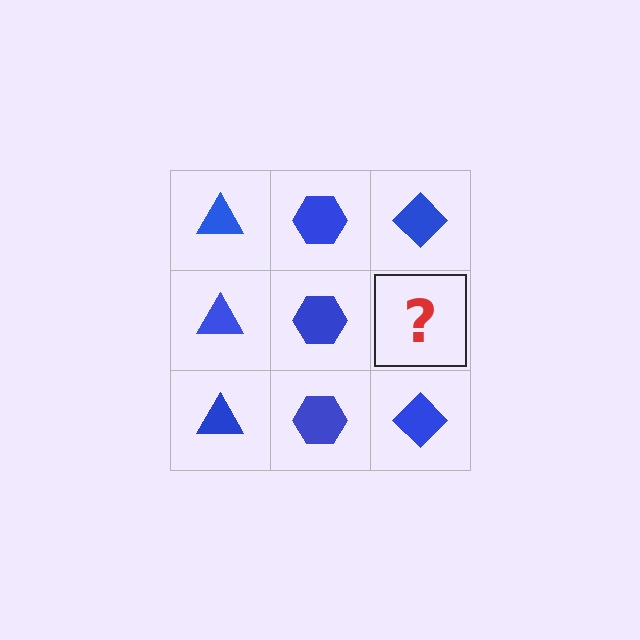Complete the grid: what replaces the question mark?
The question mark should be replaced with a blue diamond.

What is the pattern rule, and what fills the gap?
The rule is that each column has a consistent shape. The gap should be filled with a blue diamond.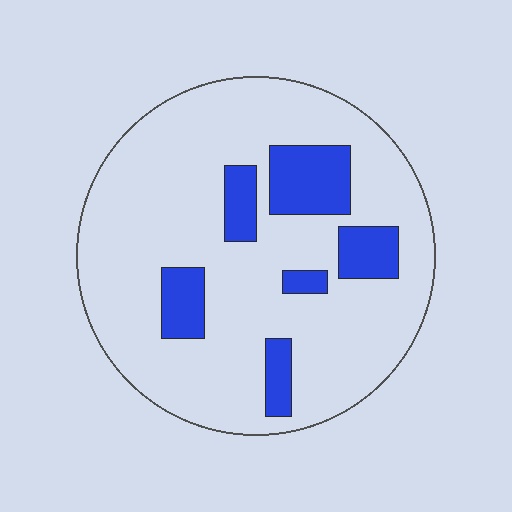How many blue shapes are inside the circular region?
6.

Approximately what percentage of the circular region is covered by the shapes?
Approximately 20%.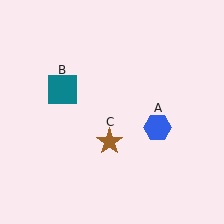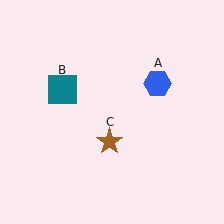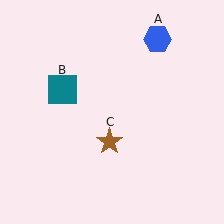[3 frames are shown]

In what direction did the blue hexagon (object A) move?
The blue hexagon (object A) moved up.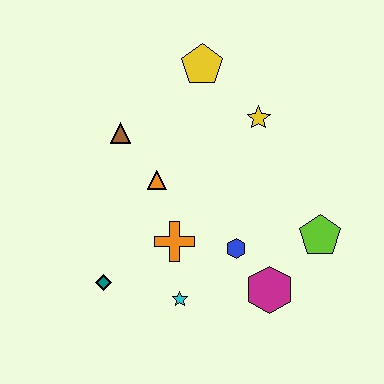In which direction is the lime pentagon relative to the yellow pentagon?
The lime pentagon is below the yellow pentagon.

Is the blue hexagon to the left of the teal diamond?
No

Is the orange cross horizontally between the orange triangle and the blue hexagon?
Yes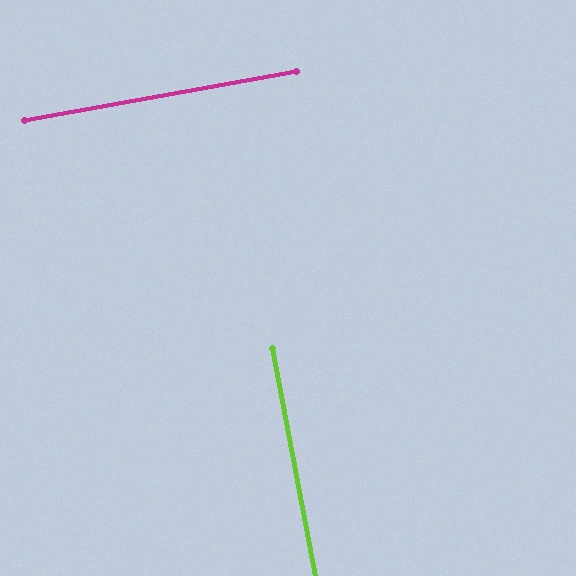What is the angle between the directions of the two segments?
Approximately 90 degrees.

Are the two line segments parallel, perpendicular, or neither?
Perpendicular — they meet at approximately 90°.